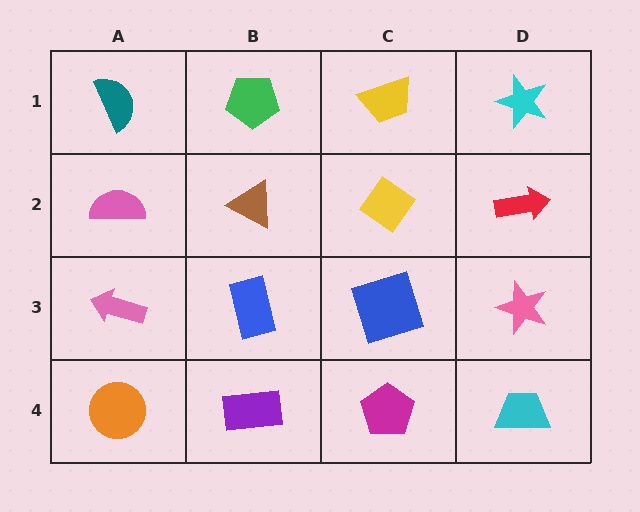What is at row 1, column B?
A green pentagon.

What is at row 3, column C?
A blue square.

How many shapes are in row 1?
4 shapes.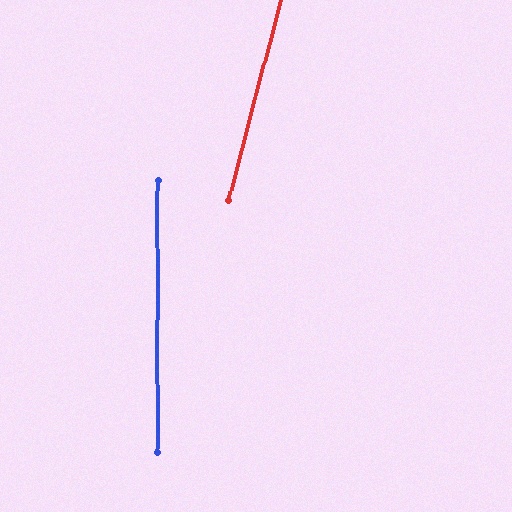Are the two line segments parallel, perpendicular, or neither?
Neither parallel nor perpendicular — they differ by about 14°.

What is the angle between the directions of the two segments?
Approximately 14 degrees.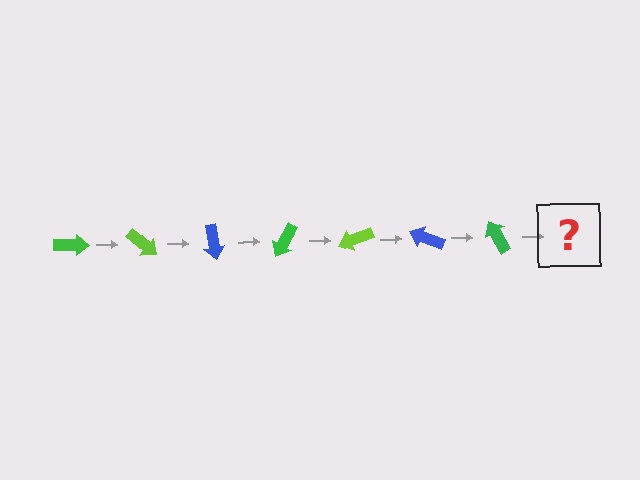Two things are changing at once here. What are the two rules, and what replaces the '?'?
The two rules are that it rotates 40 degrees each step and the color cycles through green, lime, and blue. The '?' should be a lime arrow, rotated 280 degrees from the start.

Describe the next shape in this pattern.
It should be a lime arrow, rotated 280 degrees from the start.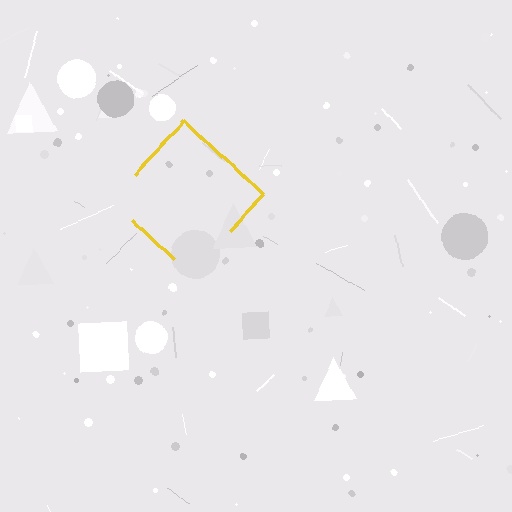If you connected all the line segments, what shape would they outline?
They would outline a diamond.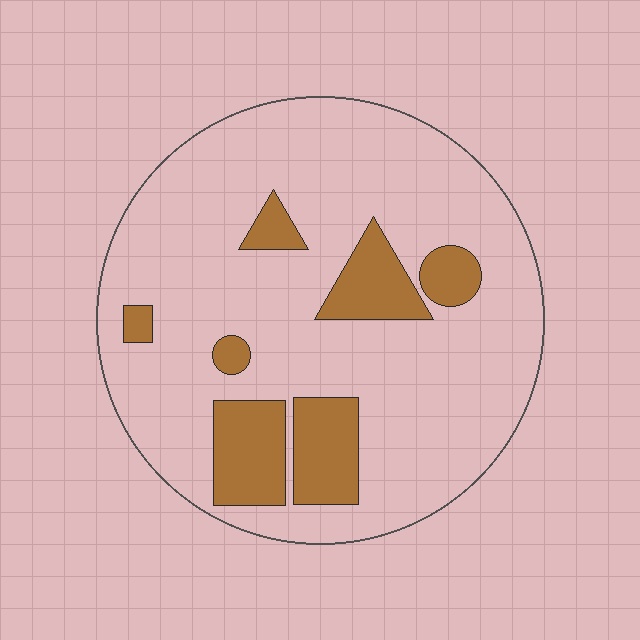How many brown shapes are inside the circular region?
7.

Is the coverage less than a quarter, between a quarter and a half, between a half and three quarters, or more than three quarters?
Less than a quarter.